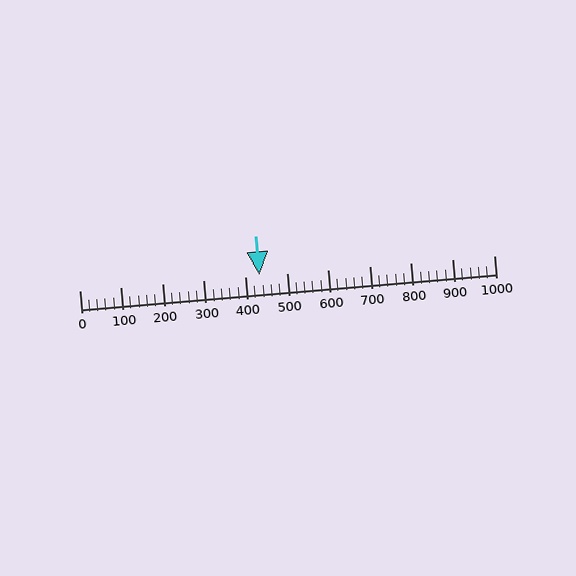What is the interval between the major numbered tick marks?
The major tick marks are spaced 100 units apart.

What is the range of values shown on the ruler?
The ruler shows values from 0 to 1000.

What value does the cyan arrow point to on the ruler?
The cyan arrow points to approximately 434.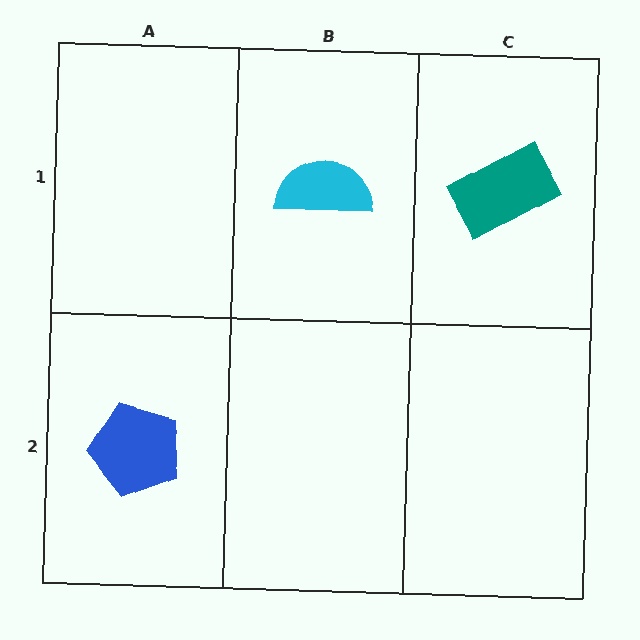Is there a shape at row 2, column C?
No, that cell is empty.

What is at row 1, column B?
A cyan semicircle.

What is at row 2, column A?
A blue pentagon.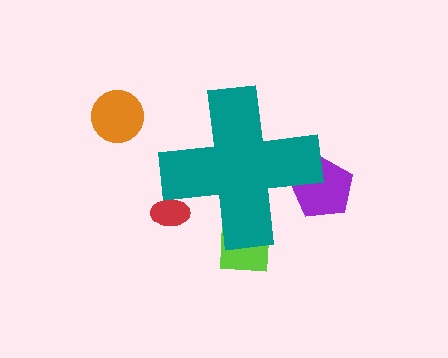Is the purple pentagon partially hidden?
Yes, the purple pentagon is partially hidden behind the teal cross.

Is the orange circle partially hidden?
No, the orange circle is fully visible.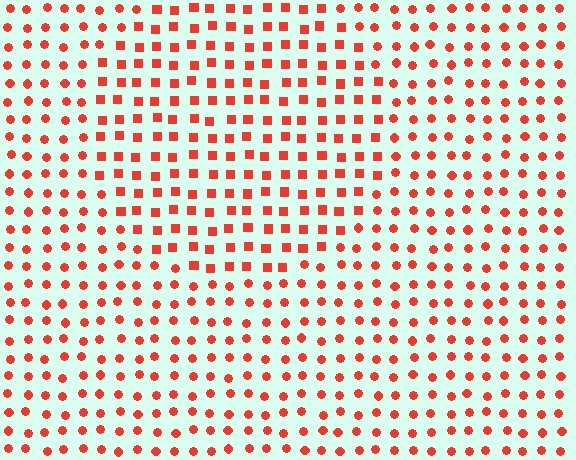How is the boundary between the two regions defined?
The boundary is defined by a change in element shape: squares inside vs. circles outside. All elements share the same color and spacing.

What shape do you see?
I see a circle.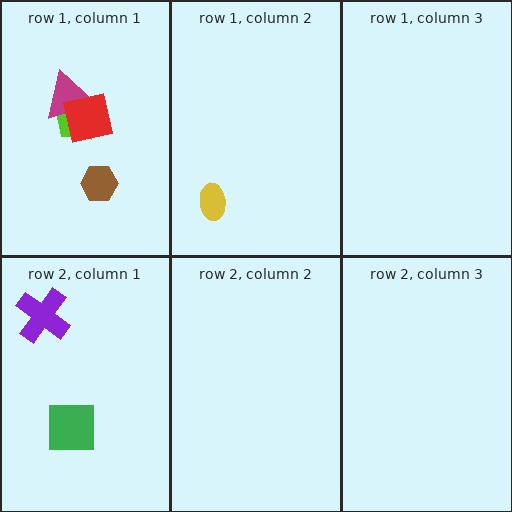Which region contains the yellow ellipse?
The row 1, column 2 region.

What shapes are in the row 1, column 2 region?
The yellow ellipse.